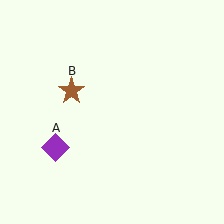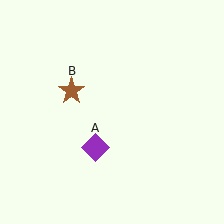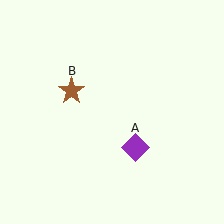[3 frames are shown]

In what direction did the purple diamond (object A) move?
The purple diamond (object A) moved right.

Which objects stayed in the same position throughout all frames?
Brown star (object B) remained stationary.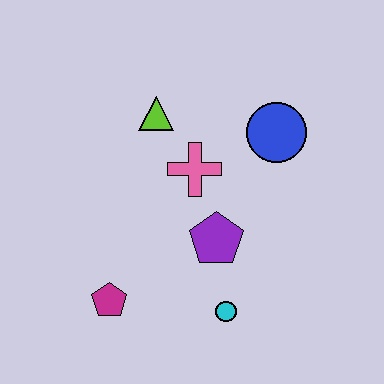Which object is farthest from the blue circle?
The magenta pentagon is farthest from the blue circle.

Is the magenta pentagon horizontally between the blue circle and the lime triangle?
No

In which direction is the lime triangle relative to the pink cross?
The lime triangle is above the pink cross.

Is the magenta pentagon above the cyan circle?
Yes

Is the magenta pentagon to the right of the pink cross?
No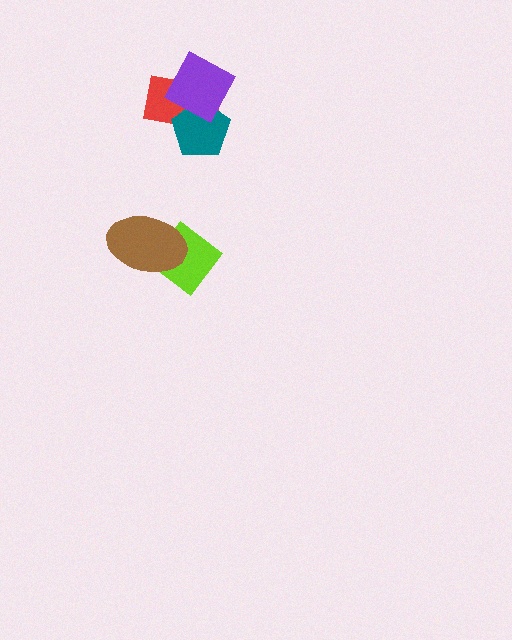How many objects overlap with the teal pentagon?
2 objects overlap with the teal pentagon.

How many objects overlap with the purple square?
2 objects overlap with the purple square.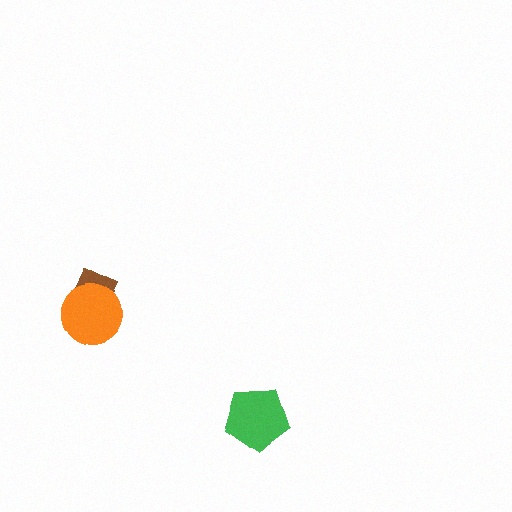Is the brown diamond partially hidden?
Yes, it is partially covered by another shape.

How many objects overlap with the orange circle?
1 object overlaps with the orange circle.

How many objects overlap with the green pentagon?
0 objects overlap with the green pentagon.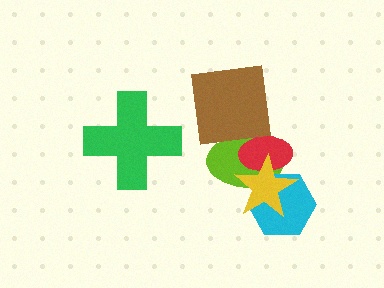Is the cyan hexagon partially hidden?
Yes, it is partially covered by another shape.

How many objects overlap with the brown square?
2 objects overlap with the brown square.